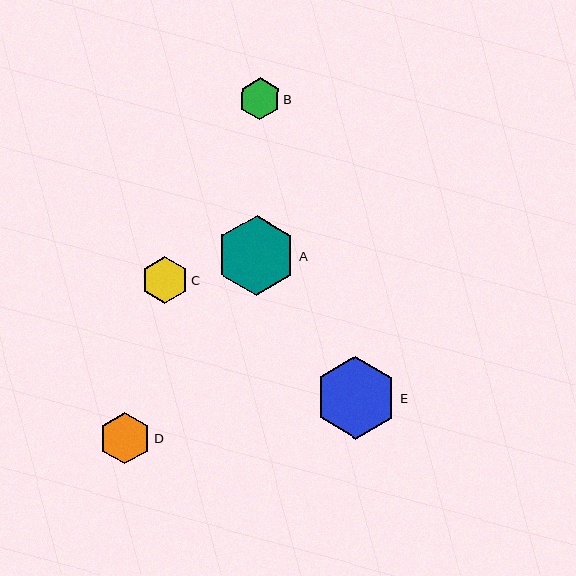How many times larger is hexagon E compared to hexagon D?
Hexagon E is approximately 1.6 times the size of hexagon D.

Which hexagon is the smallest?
Hexagon B is the smallest with a size of approximately 42 pixels.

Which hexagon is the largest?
Hexagon E is the largest with a size of approximately 82 pixels.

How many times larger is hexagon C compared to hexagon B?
Hexagon C is approximately 1.1 times the size of hexagon B.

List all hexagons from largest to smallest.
From largest to smallest: E, A, D, C, B.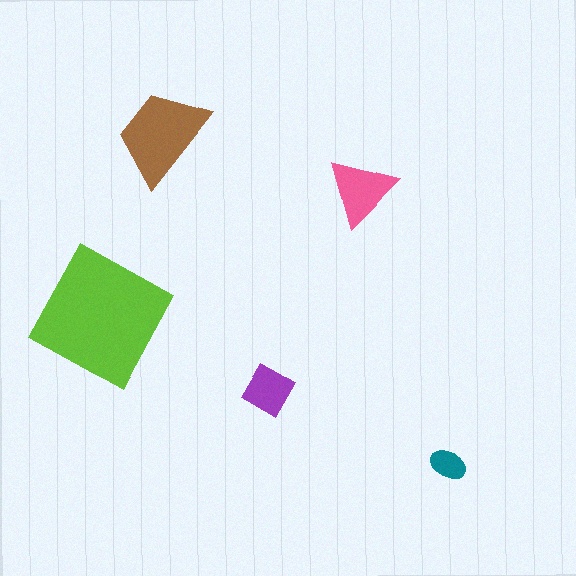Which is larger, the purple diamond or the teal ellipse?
The purple diamond.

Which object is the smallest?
The teal ellipse.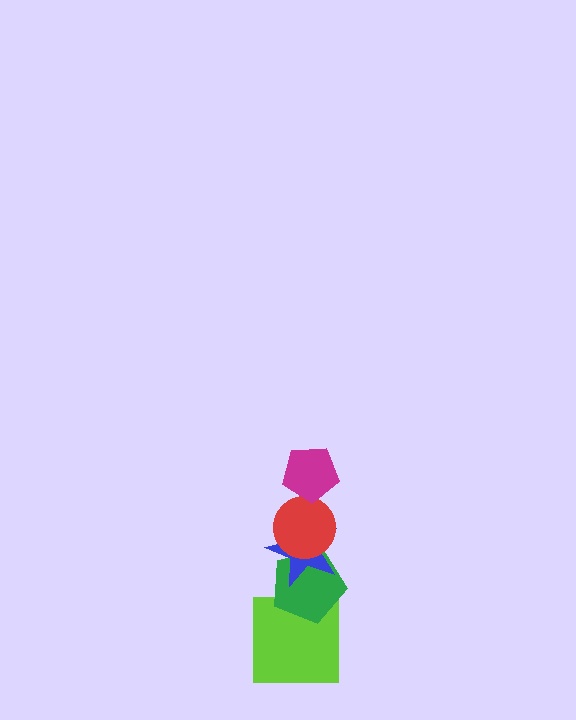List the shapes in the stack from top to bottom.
From top to bottom: the magenta pentagon, the red circle, the blue star, the green pentagon, the lime square.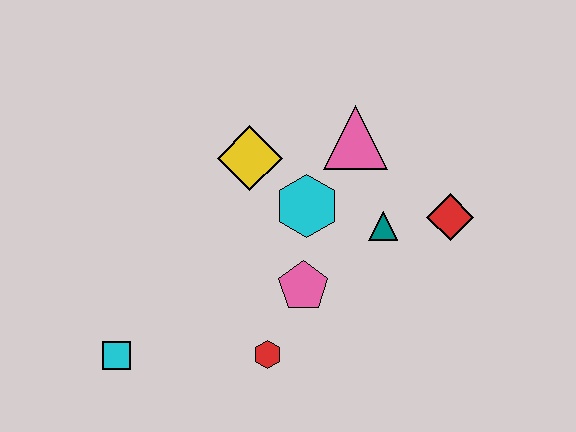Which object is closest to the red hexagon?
The pink pentagon is closest to the red hexagon.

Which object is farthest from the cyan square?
The red diamond is farthest from the cyan square.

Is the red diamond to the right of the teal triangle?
Yes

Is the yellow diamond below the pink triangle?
Yes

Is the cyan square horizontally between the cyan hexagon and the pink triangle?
No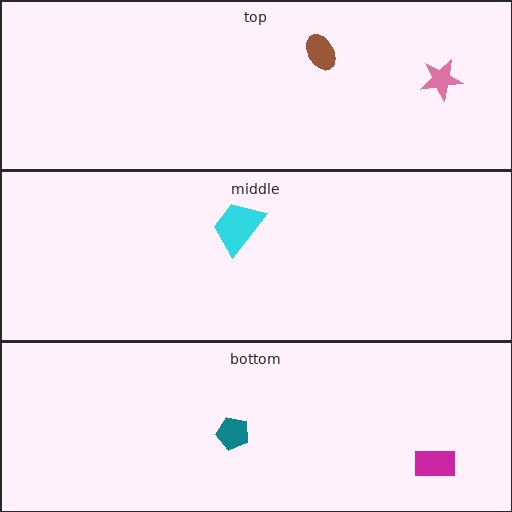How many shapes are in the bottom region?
2.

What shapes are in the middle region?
The cyan trapezoid.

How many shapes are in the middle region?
1.